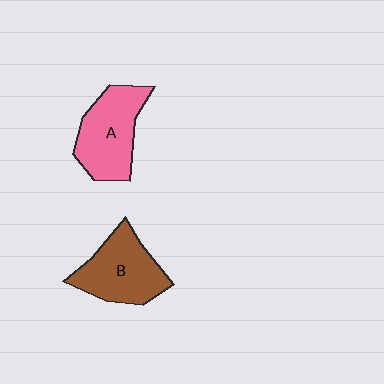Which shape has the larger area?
Shape A (pink).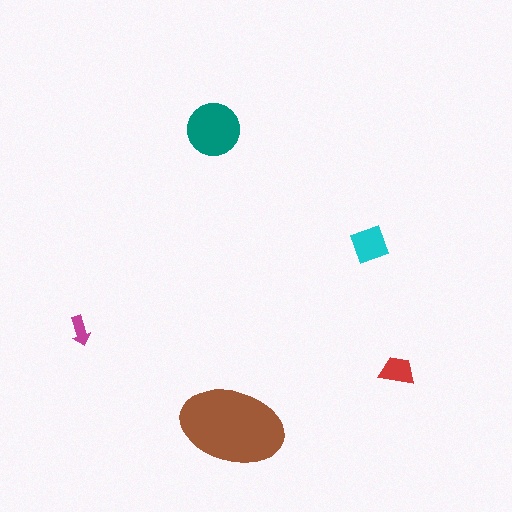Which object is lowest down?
The brown ellipse is bottommost.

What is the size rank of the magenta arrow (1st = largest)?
5th.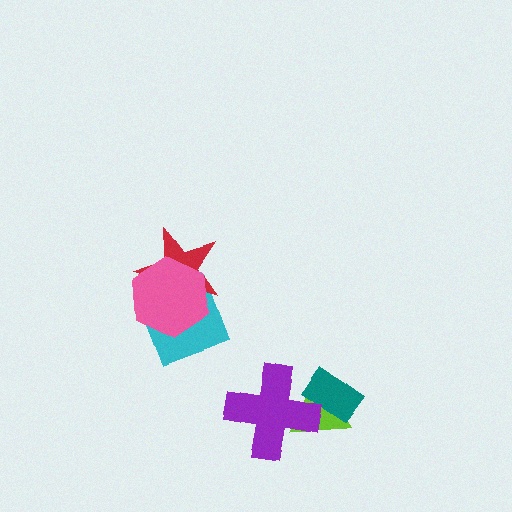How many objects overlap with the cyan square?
2 objects overlap with the cyan square.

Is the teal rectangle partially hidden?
Yes, it is partially covered by another shape.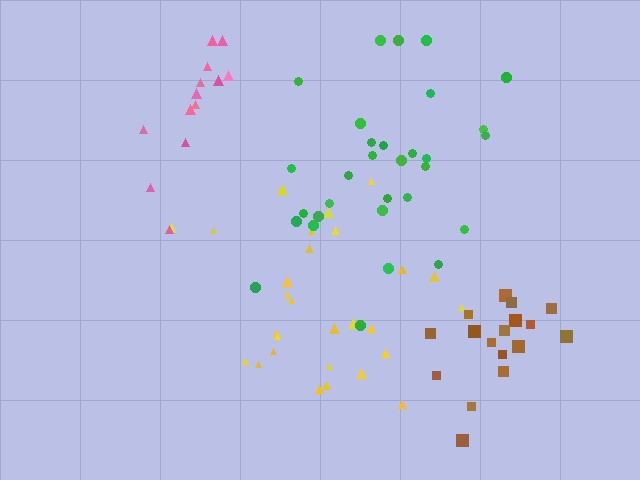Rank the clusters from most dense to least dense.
brown, green, yellow, pink.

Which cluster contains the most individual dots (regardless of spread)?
Green (31).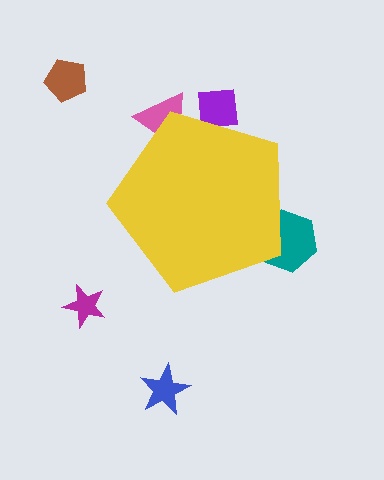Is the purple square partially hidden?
Yes, the purple square is partially hidden behind the yellow pentagon.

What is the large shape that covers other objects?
A yellow pentagon.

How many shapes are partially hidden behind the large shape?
3 shapes are partially hidden.